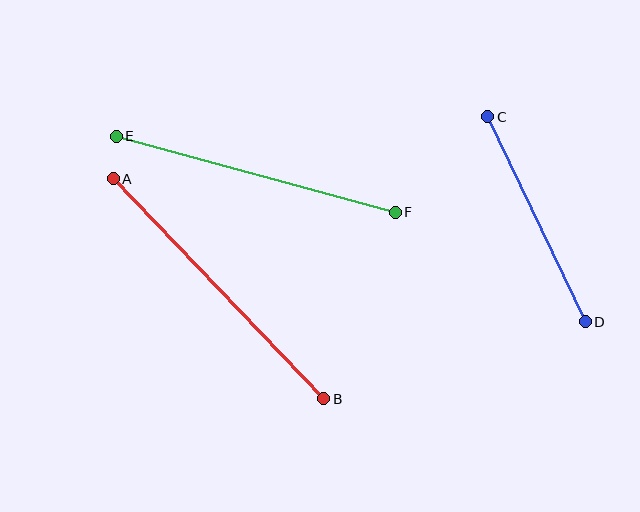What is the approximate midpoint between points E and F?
The midpoint is at approximately (256, 174) pixels.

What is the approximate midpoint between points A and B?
The midpoint is at approximately (218, 289) pixels.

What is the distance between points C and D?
The distance is approximately 227 pixels.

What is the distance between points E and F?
The distance is approximately 289 pixels.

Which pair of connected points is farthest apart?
Points A and B are farthest apart.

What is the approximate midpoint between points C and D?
The midpoint is at approximately (537, 219) pixels.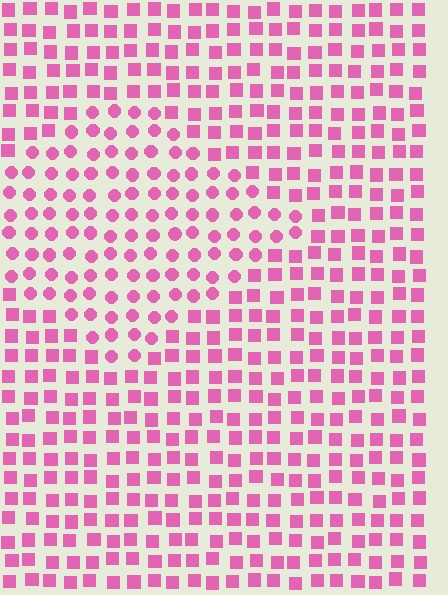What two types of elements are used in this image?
The image uses circles inside the diamond region and squares outside it.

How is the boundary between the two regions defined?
The boundary is defined by a change in element shape: circles inside vs. squares outside. All elements share the same color and spacing.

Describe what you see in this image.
The image is filled with small pink elements arranged in a uniform grid. A diamond-shaped region contains circles, while the surrounding area contains squares. The boundary is defined purely by the change in element shape.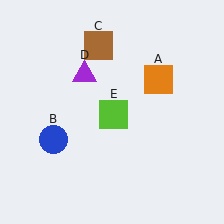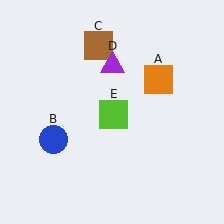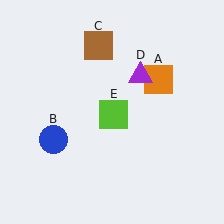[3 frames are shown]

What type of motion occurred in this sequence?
The purple triangle (object D) rotated clockwise around the center of the scene.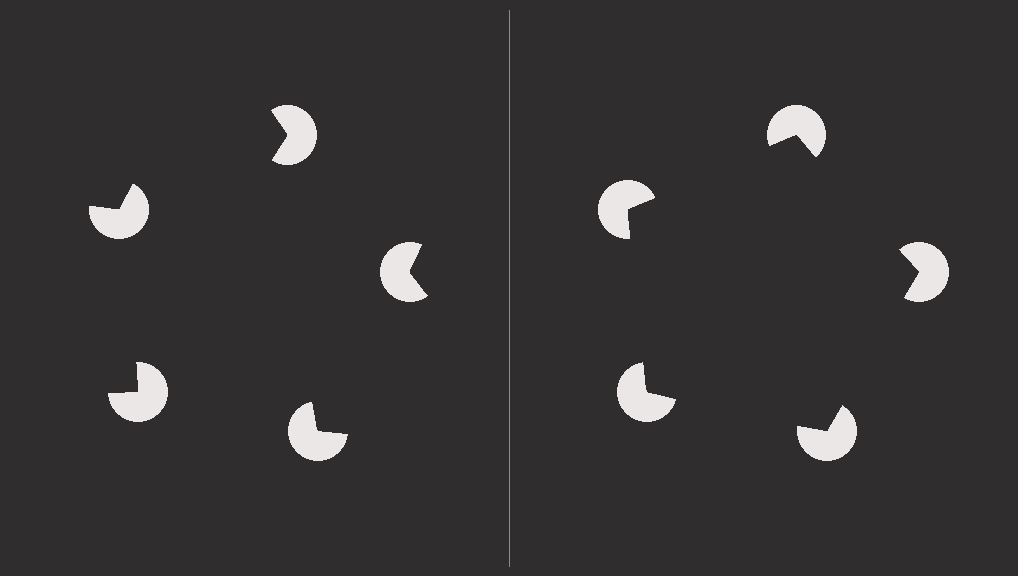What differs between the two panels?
The pac-man discs are positioned identically on both sides; only the wedge orientations differ. On the right they align to a pentagon; on the left they are misaligned.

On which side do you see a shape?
An illusory pentagon appears on the right side. On the left side the wedge cuts are rotated, so no coherent shape forms.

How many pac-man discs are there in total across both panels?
10 — 5 on each side.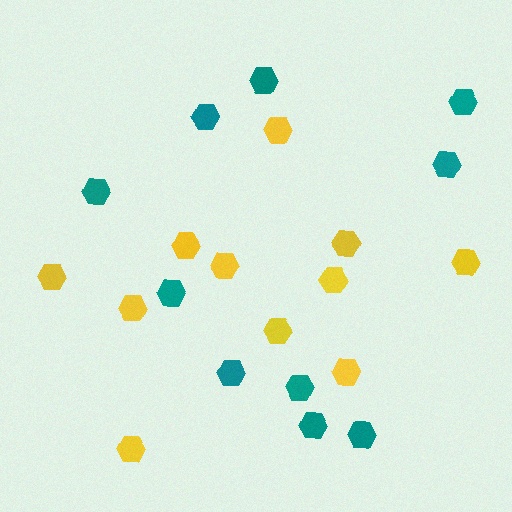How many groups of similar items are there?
There are 2 groups: one group of yellow hexagons (11) and one group of teal hexagons (10).